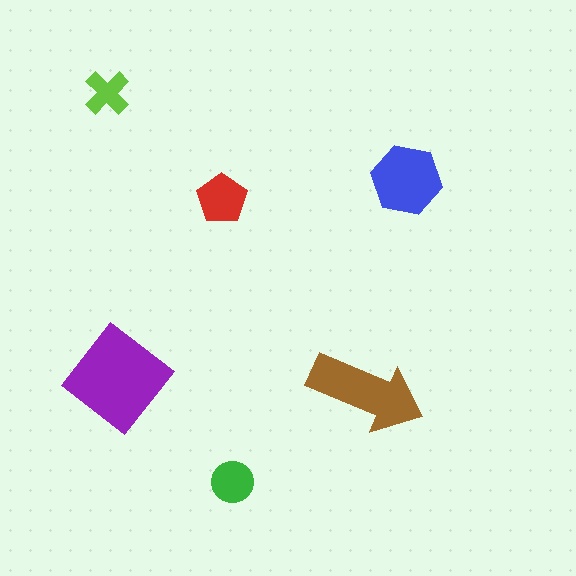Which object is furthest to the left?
The lime cross is leftmost.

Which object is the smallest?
The lime cross.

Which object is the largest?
The purple diamond.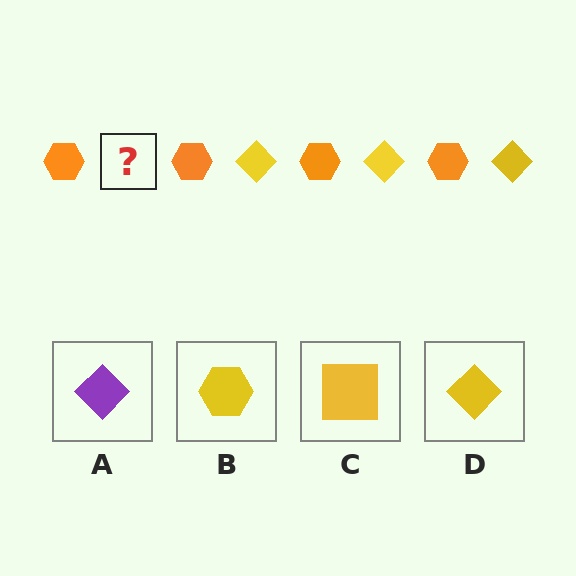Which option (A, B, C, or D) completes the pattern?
D.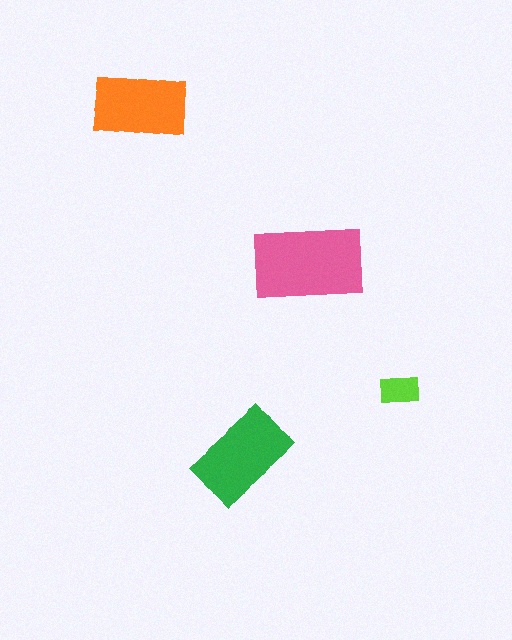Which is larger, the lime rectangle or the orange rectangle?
The orange one.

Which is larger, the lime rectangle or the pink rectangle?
The pink one.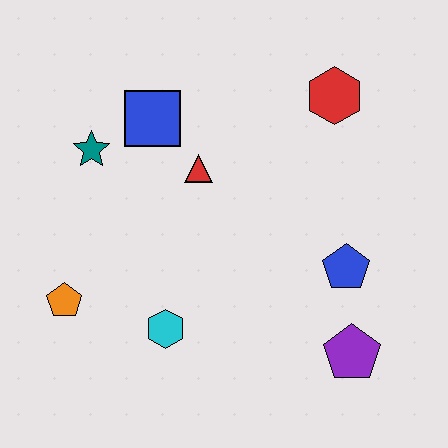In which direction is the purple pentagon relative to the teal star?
The purple pentagon is to the right of the teal star.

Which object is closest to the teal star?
The blue square is closest to the teal star.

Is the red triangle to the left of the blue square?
No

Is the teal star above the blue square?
No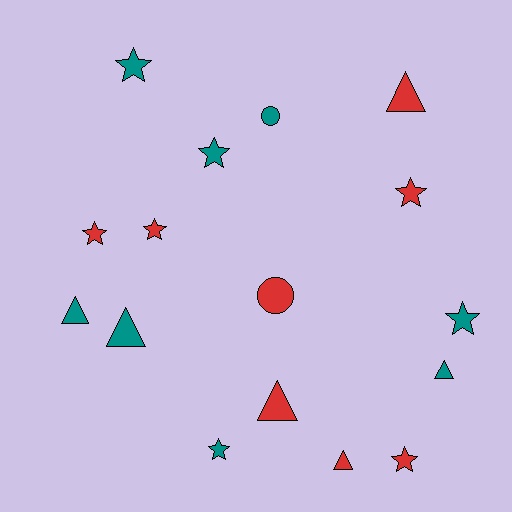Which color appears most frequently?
Red, with 8 objects.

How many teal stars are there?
There are 4 teal stars.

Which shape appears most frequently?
Star, with 8 objects.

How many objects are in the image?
There are 16 objects.